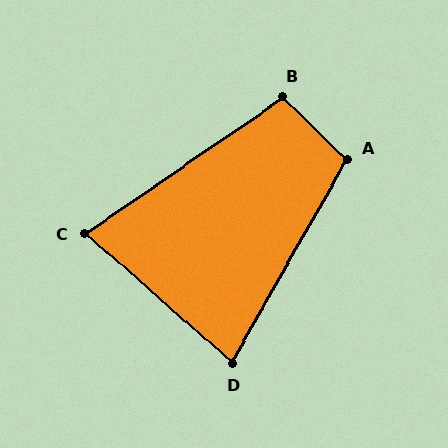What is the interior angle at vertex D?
Approximately 78 degrees (acute).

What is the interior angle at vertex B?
Approximately 102 degrees (obtuse).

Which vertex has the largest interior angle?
A, at approximately 104 degrees.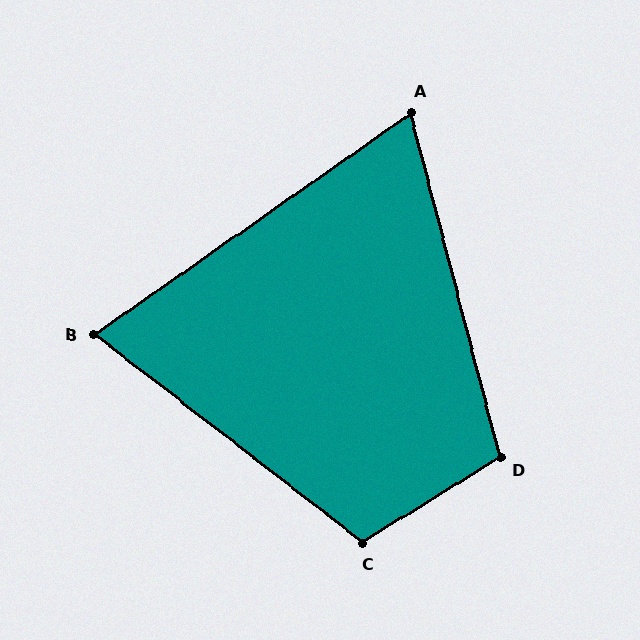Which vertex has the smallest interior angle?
A, at approximately 70 degrees.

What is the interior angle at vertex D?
Approximately 107 degrees (obtuse).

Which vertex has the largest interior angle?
C, at approximately 110 degrees.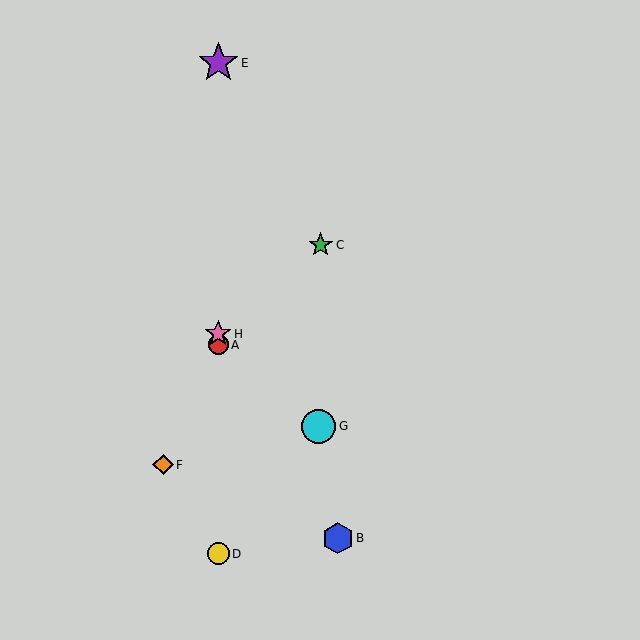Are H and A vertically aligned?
Yes, both are at x≈218.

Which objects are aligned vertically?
Objects A, D, E, H are aligned vertically.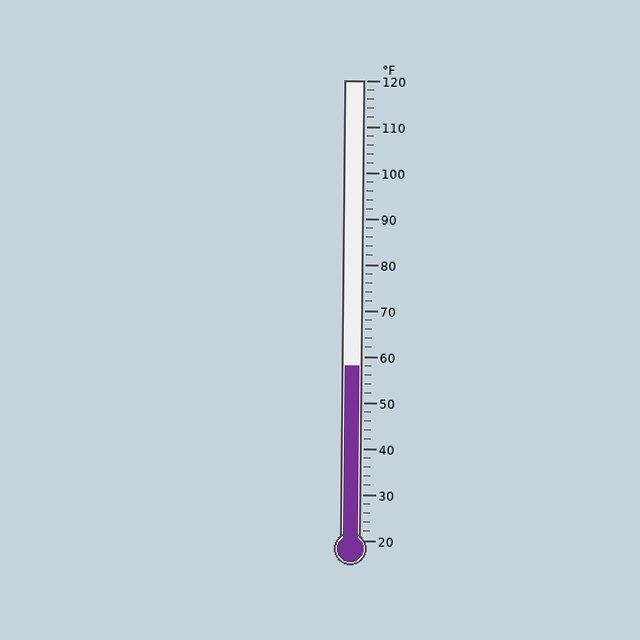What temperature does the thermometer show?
The thermometer shows approximately 58°F.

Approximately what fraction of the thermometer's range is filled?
The thermometer is filled to approximately 40% of its range.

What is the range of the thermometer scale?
The thermometer scale ranges from 20°F to 120°F.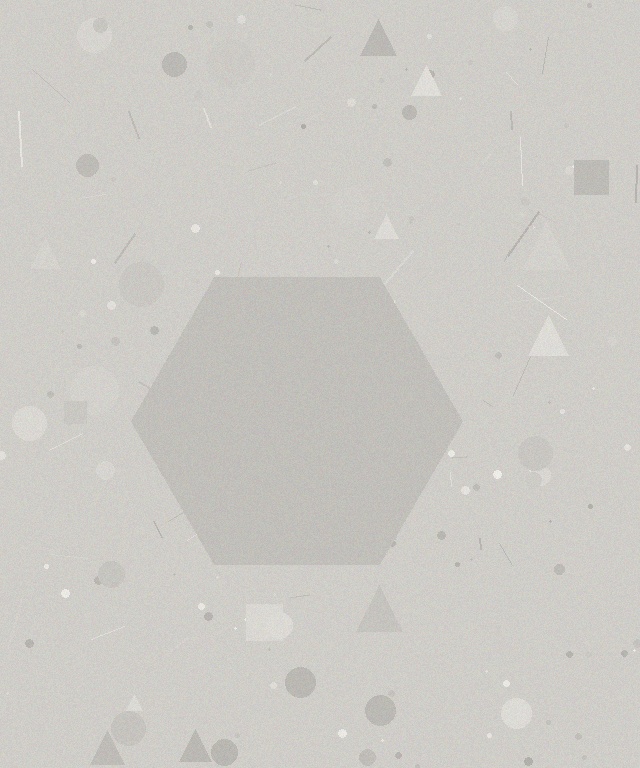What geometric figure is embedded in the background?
A hexagon is embedded in the background.